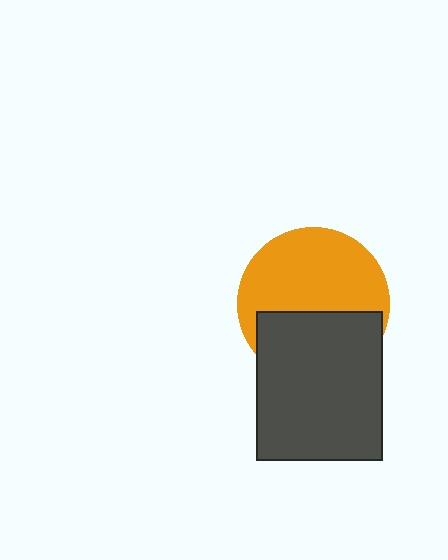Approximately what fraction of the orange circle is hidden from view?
Roughly 41% of the orange circle is hidden behind the dark gray rectangle.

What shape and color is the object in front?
The object in front is a dark gray rectangle.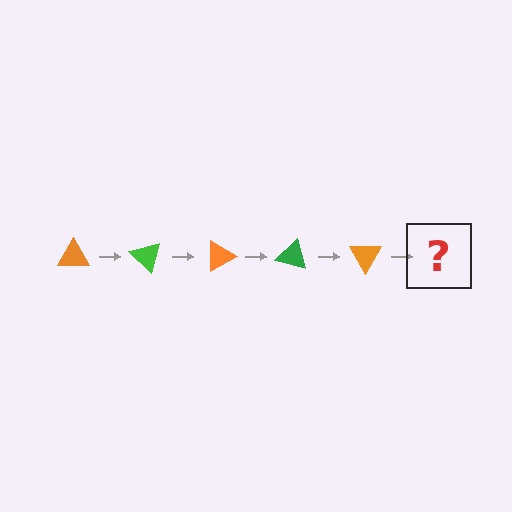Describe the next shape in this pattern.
It should be a green triangle, rotated 225 degrees from the start.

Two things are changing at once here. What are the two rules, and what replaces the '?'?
The two rules are that it rotates 45 degrees each step and the color cycles through orange and green. The '?' should be a green triangle, rotated 225 degrees from the start.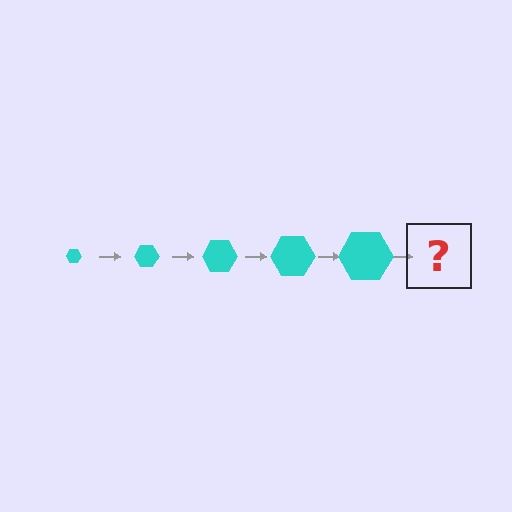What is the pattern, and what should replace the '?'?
The pattern is that the hexagon gets progressively larger each step. The '?' should be a cyan hexagon, larger than the previous one.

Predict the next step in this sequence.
The next step is a cyan hexagon, larger than the previous one.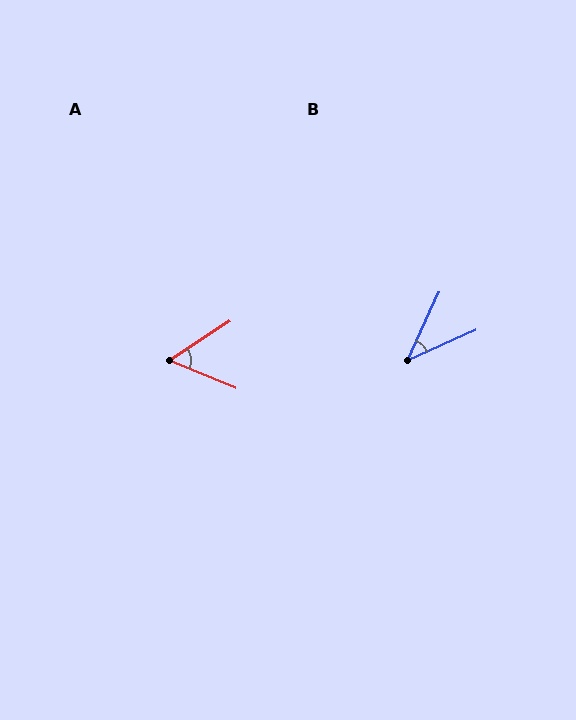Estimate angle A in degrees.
Approximately 56 degrees.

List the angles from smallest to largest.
B (42°), A (56°).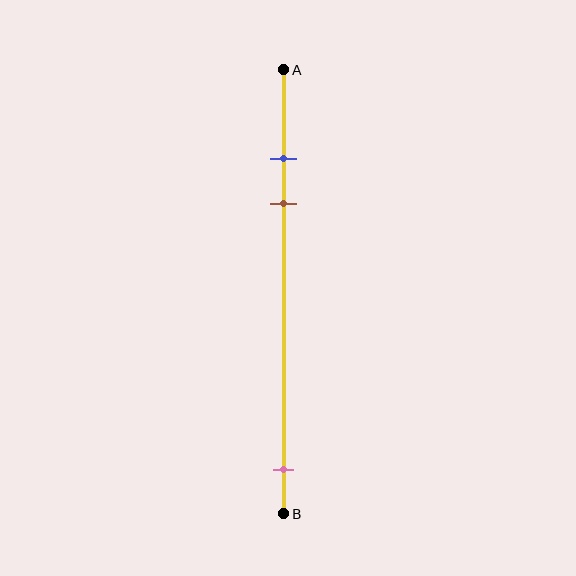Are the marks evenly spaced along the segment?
No, the marks are not evenly spaced.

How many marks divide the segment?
There are 3 marks dividing the segment.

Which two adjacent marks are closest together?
The blue and brown marks are the closest adjacent pair.